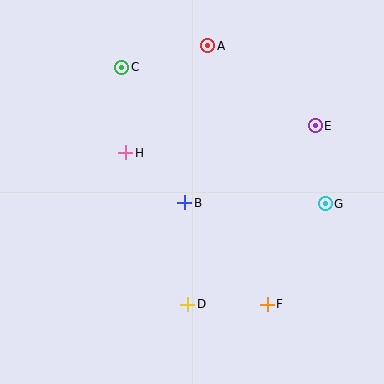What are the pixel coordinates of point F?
Point F is at (267, 304).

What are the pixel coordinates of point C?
Point C is at (122, 67).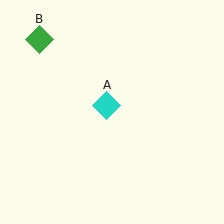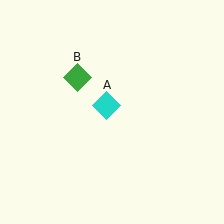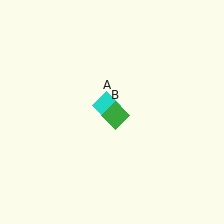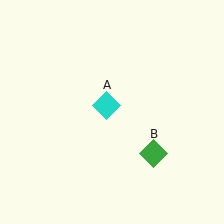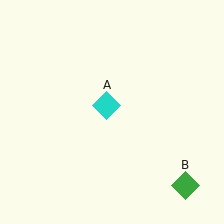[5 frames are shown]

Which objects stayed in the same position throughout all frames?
Cyan diamond (object A) remained stationary.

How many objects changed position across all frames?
1 object changed position: green diamond (object B).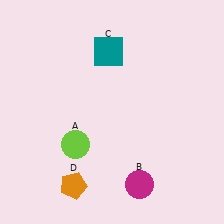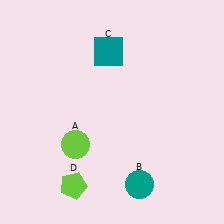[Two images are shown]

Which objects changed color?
B changed from magenta to teal. D changed from orange to lime.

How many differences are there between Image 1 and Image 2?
There are 2 differences between the two images.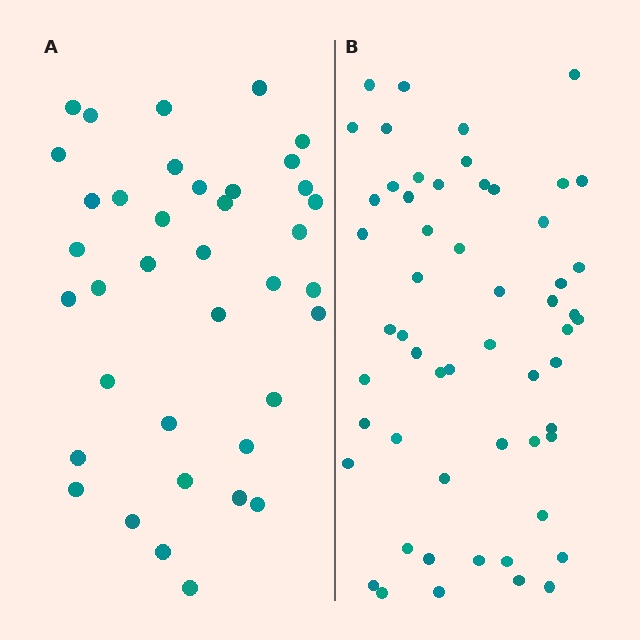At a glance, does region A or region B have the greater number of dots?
Region B (the right region) has more dots.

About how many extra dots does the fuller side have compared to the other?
Region B has approximately 20 more dots than region A.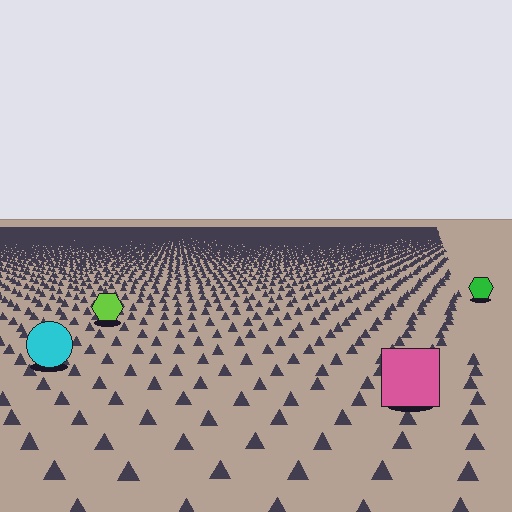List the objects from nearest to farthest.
From nearest to farthest: the pink square, the cyan circle, the lime hexagon, the green hexagon.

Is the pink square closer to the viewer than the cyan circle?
Yes. The pink square is closer — you can tell from the texture gradient: the ground texture is coarser near it.